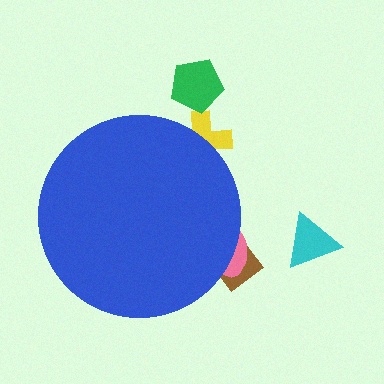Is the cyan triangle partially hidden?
No, the cyan triangle is fully visible.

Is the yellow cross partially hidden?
Yes, the yellow cross is partially hidden behind the blue circle.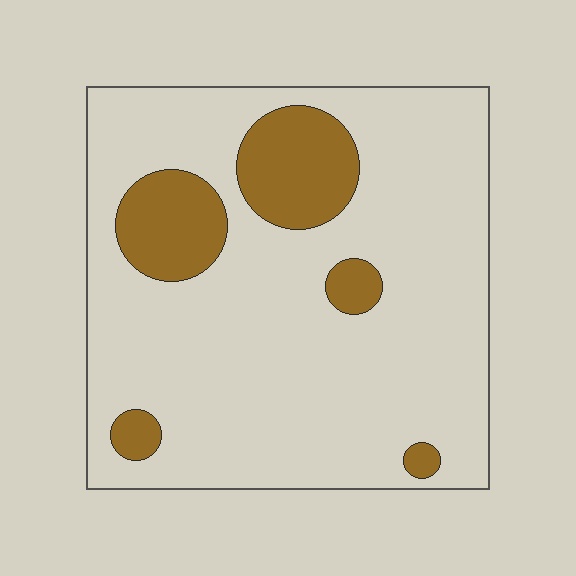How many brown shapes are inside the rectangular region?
5.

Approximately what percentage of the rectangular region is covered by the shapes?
Approximately 15%.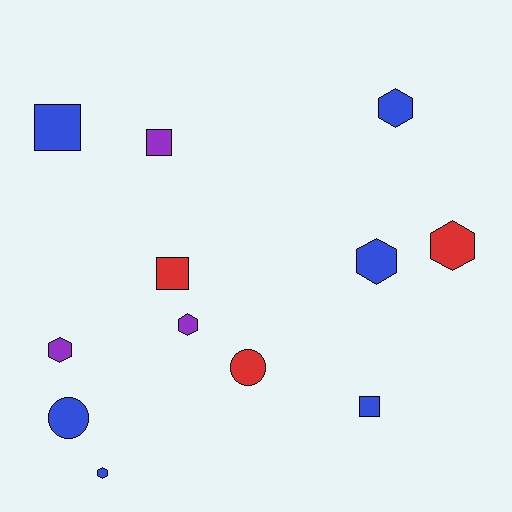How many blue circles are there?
There is 1 blue circle.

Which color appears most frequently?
Blue, with 6 objects.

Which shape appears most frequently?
Hexagon, with 6 objects.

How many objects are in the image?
There are 12 objects.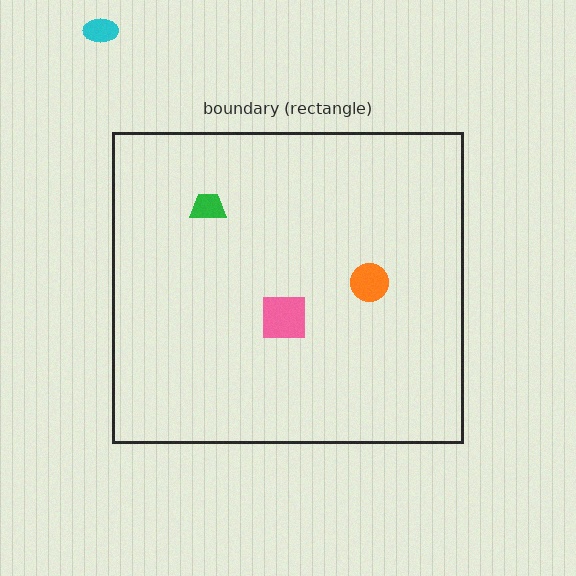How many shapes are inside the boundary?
3 inside, 1 outside.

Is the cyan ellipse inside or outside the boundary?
Outside.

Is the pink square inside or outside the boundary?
Inside.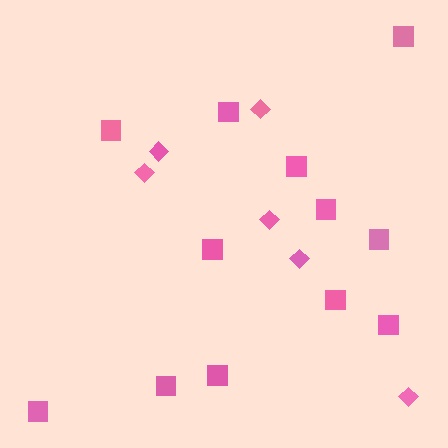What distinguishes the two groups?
There are 2 groups: one group of diamonds (6) and one group of squares (12).